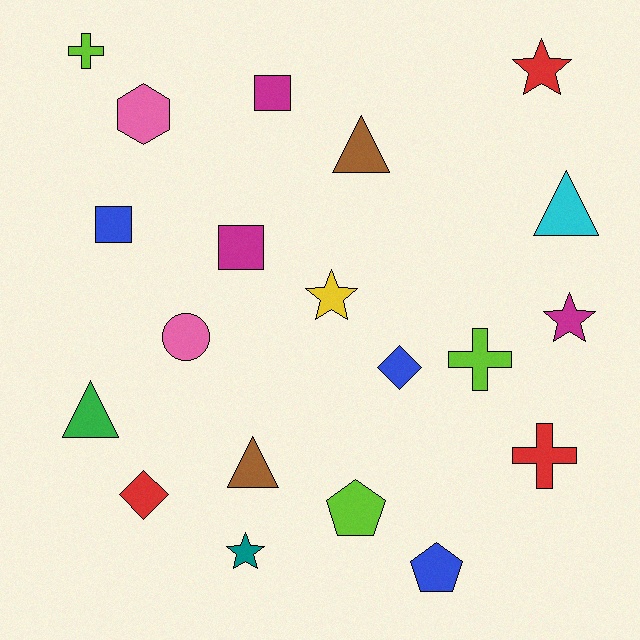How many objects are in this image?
There are 20 objects.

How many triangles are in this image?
There are 4 triangles.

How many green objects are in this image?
There is 1 green object.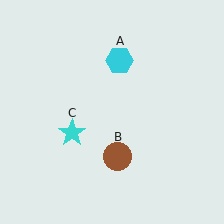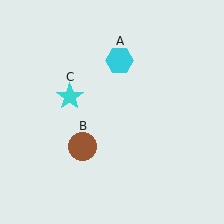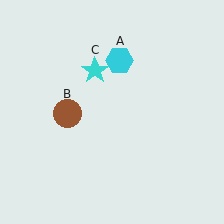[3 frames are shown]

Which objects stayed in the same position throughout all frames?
Cyan hexagon (object A) remained stationary.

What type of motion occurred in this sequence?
The brown circle (object B), cyan star (object C) rotated clockwise around the center of the scene.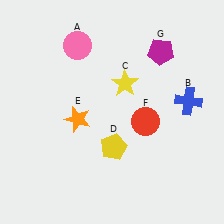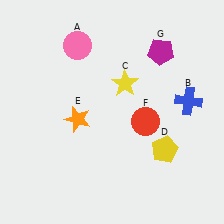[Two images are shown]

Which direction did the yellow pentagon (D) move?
The yellow pentagon (D) moved right.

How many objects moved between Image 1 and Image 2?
1 object moved between the two images.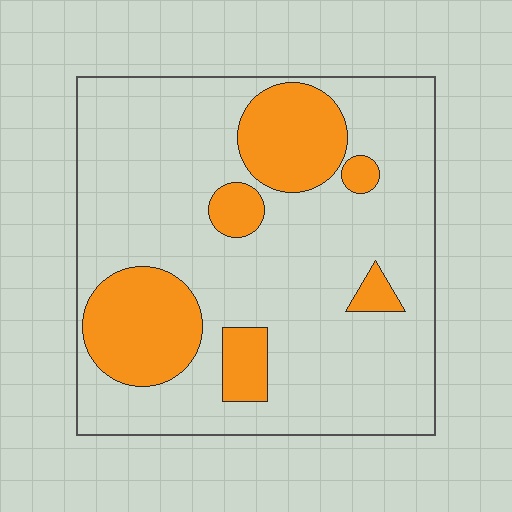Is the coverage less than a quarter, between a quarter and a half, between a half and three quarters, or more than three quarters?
Less than a quarter.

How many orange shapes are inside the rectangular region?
6.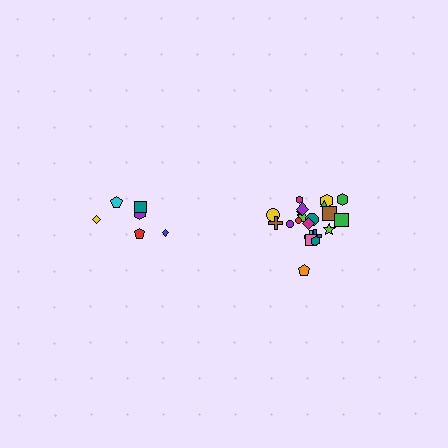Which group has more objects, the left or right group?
The right group.